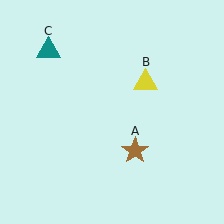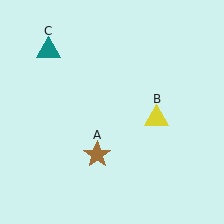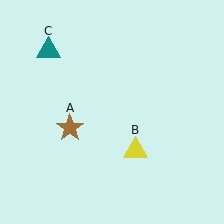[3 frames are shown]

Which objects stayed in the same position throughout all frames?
Teal triangle (object C) remained stationary.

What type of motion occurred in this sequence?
The brown star (object A), yellow triangle (object B) rotated clockwise around the center of the scene.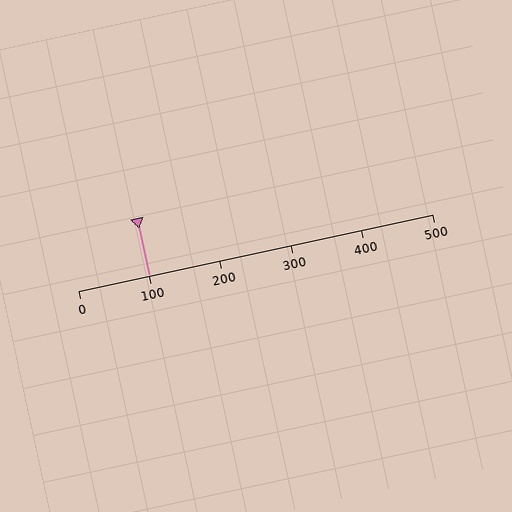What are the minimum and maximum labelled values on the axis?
The axis runs from 0 to 500.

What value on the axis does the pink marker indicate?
The marker indicates approximately 100.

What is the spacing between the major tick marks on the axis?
The major ticks are spaced 100 apart.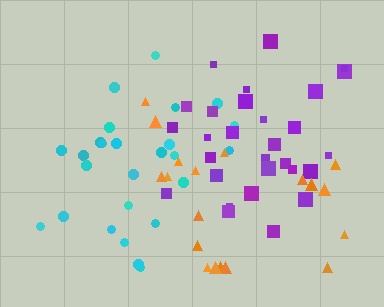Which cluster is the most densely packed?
Purple.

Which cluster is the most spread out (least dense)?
Orange.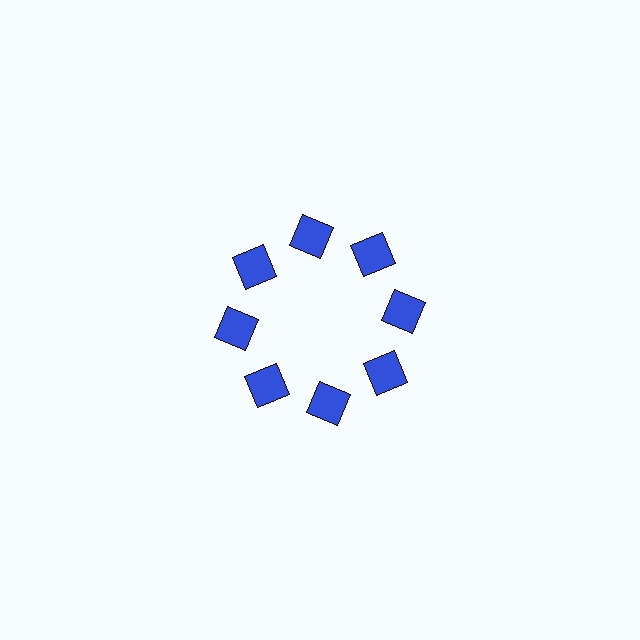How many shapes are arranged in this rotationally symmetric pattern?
There are 8 shapes, arranged in 8 groups of 1.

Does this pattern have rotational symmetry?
Yes, this pattern has 8-fold rotational symmetry. It looks the same after rotating 45 degrees around the center.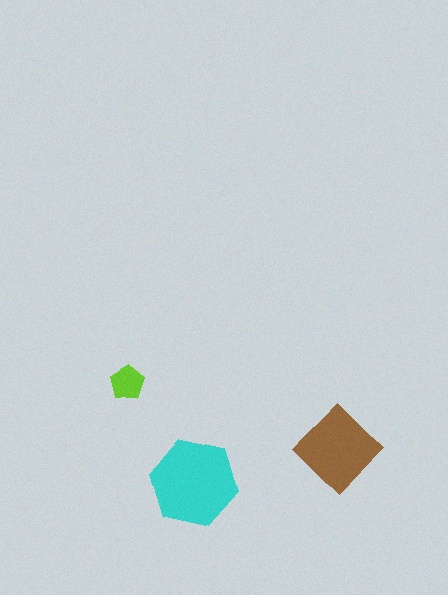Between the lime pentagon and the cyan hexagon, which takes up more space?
The cyan hexagon.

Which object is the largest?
The cyan hexagon.